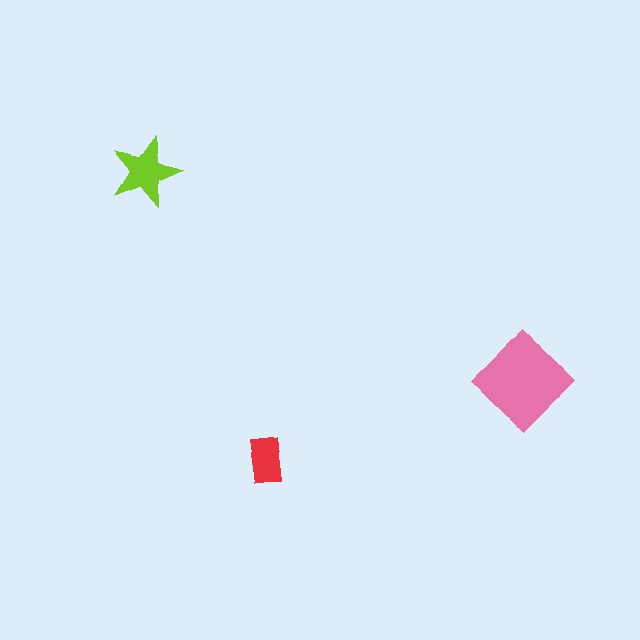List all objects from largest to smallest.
The pink diamond, the lime star, the red rectangle.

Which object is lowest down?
The red rectangle is bottommost.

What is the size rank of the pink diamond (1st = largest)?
1st.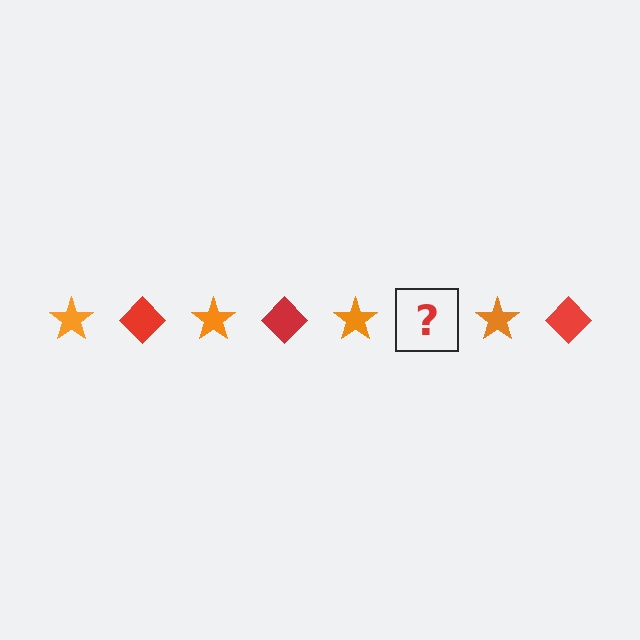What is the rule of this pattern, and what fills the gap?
The rule is that the pattern alternates between orange star and red diamond. The gap should be filled with a red diamond.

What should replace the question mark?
The question mark should be replaced with a red diamond.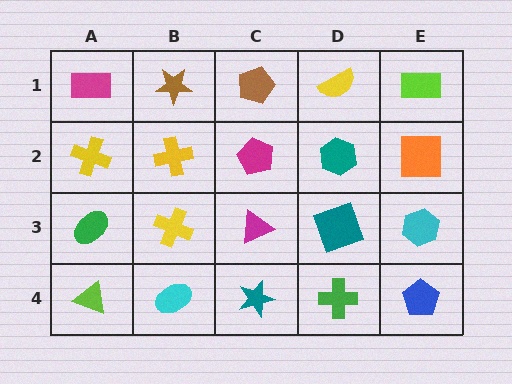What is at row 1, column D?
A yellow semicircle.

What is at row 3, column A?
A green ellipse.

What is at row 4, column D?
A green cross.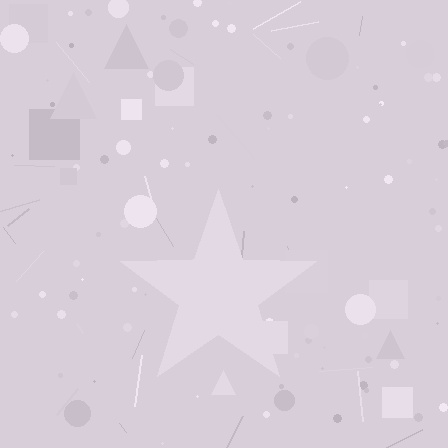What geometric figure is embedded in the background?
A star is embedded in the background.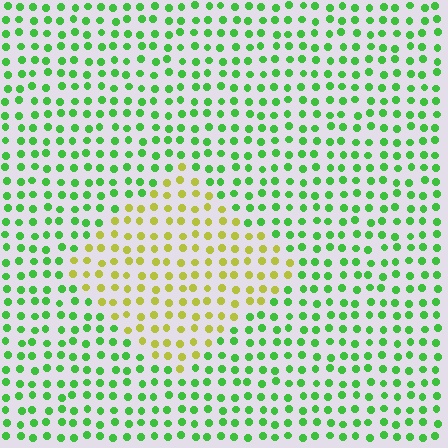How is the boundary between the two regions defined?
The boundary is defined purely by a slight shift in hue (about 54 degrees). Spacing, size, and orientation are identical on both sides.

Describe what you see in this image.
The image is filled with small green elements in a uniform arrangement. A diamond-shaped region is visible where the elements are tinted to a slightly different hue, forming a subtle color boundary.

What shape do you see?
I see a diamond.